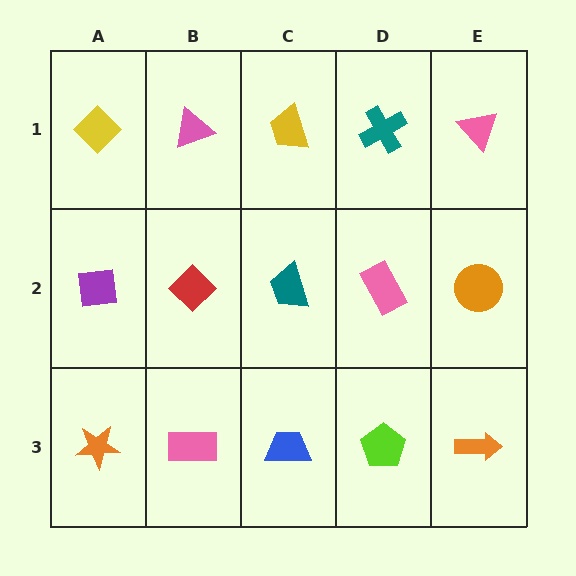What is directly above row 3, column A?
A purple square.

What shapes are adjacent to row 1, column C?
A teal trapezoid (row 2, column C), a pink triangle (row 1, column B), a teal cross (row 1, column D).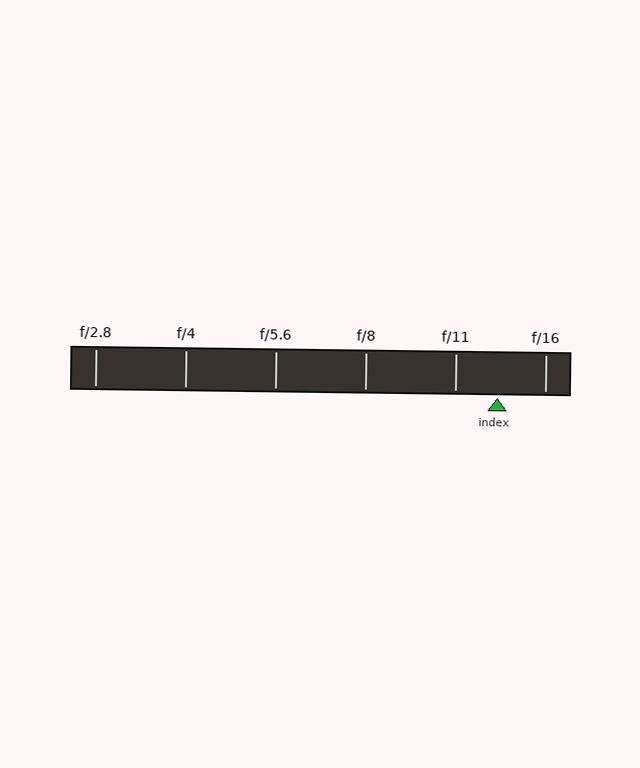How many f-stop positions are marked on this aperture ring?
There are 6 f-stop positions marked.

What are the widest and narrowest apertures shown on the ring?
The widest aperture shown is f/2.8 and the narrowest is f/16.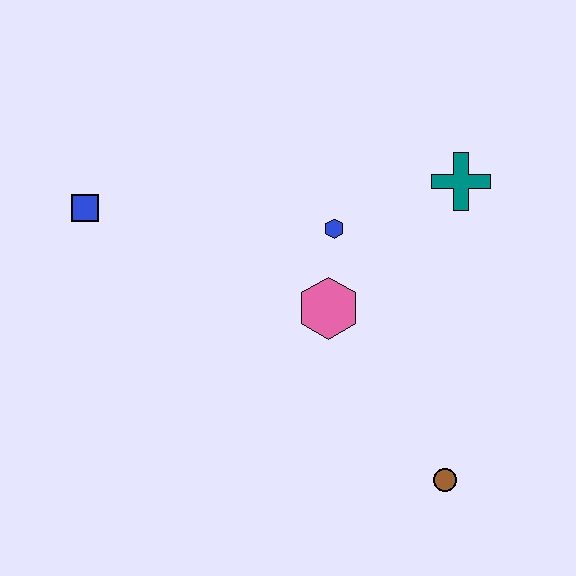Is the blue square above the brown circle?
Yes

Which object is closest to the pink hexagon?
The blue hexagon is closest to the pink hexagon.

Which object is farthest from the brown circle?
The blue square is farthest from the brown circle.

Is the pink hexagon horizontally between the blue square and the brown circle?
Yes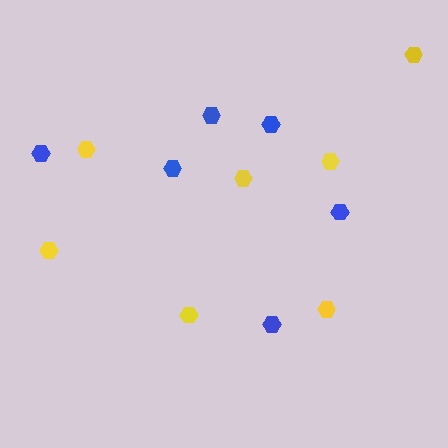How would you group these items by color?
There are 2 groups: one group of blue hexagons (6) and one group of yellow hexagons (7).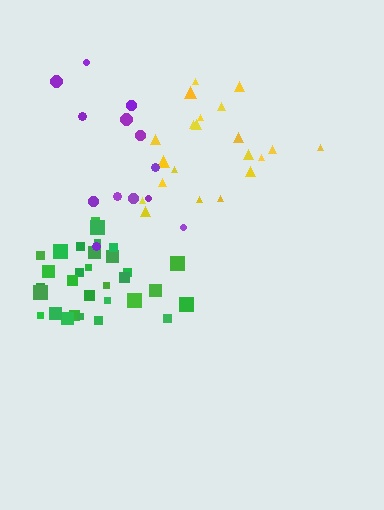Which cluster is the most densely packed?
Green.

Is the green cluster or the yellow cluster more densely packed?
Green.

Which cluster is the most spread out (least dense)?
Purple.